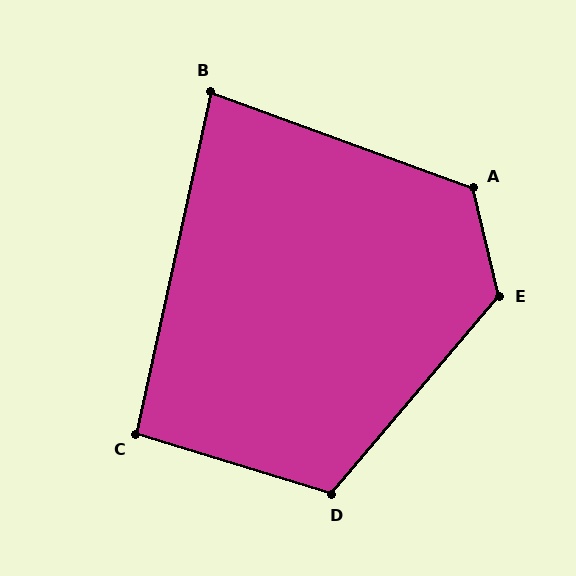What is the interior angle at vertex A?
Approximately 123 degrees (obtuse).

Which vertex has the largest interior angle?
E, at approximately 127 degrees.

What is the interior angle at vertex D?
Approximately 113 degrees (obtuse).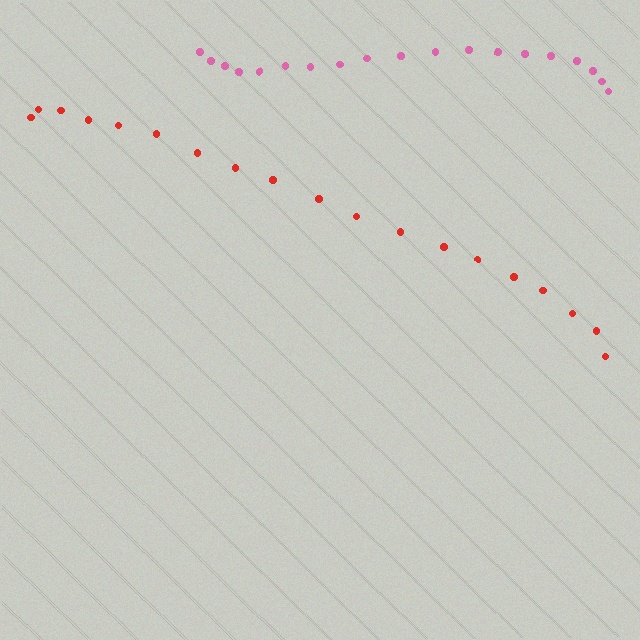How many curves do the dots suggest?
There are 2 distinct paths.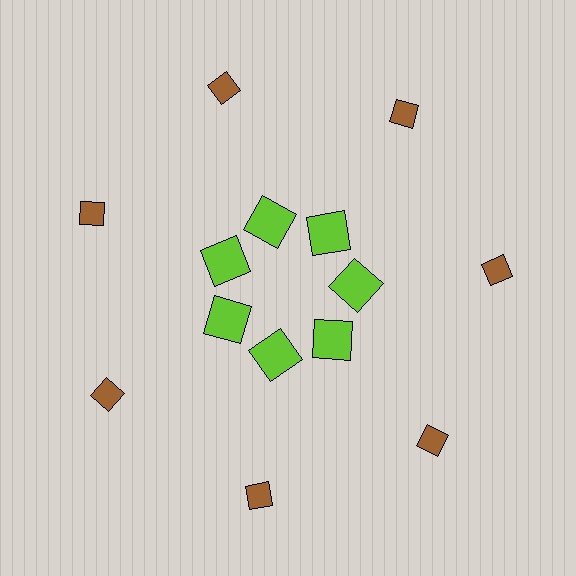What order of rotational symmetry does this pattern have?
This pattern has 7-fold rotational symmetry.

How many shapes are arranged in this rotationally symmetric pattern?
There are 14 shapes, arranged in 7 groups of 2.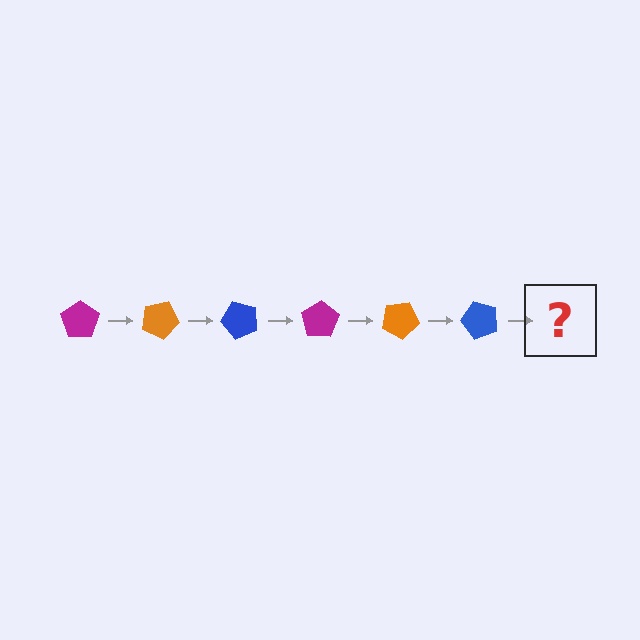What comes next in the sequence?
The next element should be a magenta pentagon, rotated 150 degrees from the start.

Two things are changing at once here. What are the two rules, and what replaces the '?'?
The two rules are that it rotates 25 degrees each step and the color cycles through magenta, orange, and blue. The '?' should be a magenta pentagon, rotated 150 degrees from the start.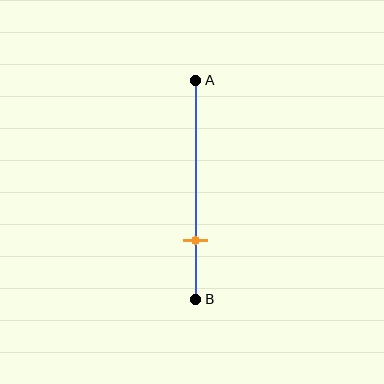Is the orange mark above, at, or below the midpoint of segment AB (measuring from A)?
The orange mark is below the midpoint of segment AB.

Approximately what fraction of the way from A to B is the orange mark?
The orange mark is approximately 75% of the way from A to B.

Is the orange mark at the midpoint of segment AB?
No, the mark is at about 75% from A, not at the 50% midpoint.